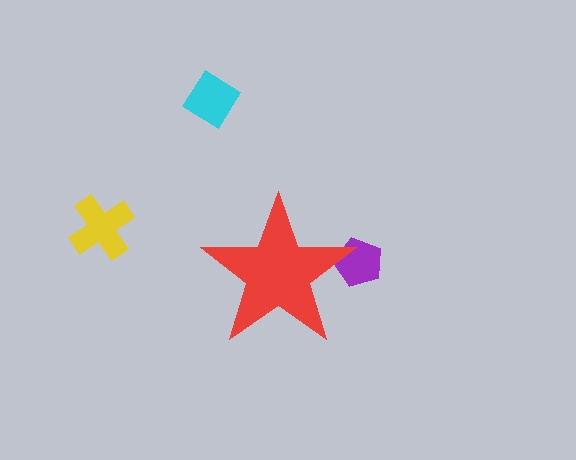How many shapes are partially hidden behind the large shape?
1 shape is partially hidden.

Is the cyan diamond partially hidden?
No, the cyan diamond is fully visible.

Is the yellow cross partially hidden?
No, the yellow cross is fully visible.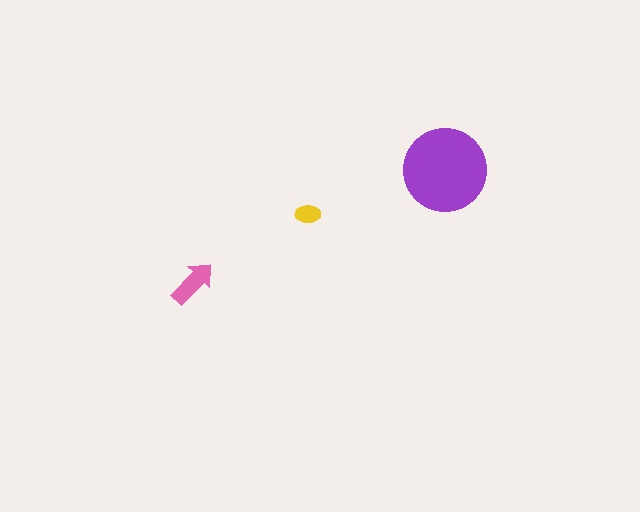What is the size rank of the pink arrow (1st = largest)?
2nd.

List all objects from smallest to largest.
The yellow ellipse, the pink arrow, the purple circle.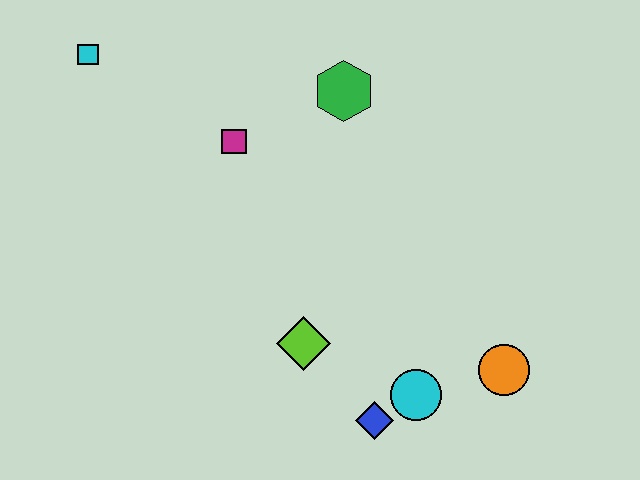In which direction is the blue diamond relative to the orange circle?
The blue diamond is to the left of the orange circle.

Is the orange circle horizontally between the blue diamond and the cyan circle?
No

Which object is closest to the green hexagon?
The magenta square is closest to the green hexagon.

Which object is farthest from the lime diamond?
The cyan square is farthest from the lime diamond.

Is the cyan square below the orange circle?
No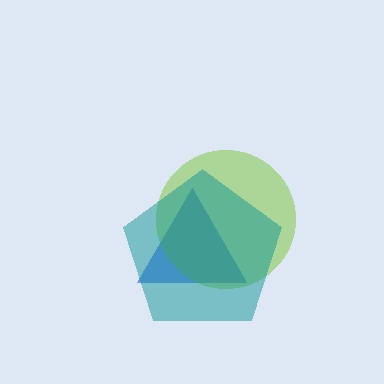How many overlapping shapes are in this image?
There are 3 overlapping shapes in the image.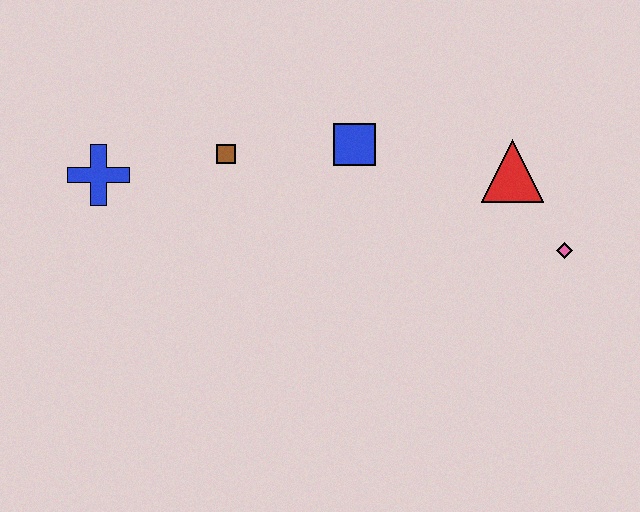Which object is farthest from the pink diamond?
The blue cross is farthest from the pink diamond.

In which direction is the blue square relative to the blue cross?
The blue square is to the right of the blue cross.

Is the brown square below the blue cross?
No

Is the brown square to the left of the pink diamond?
Yes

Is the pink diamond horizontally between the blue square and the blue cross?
No